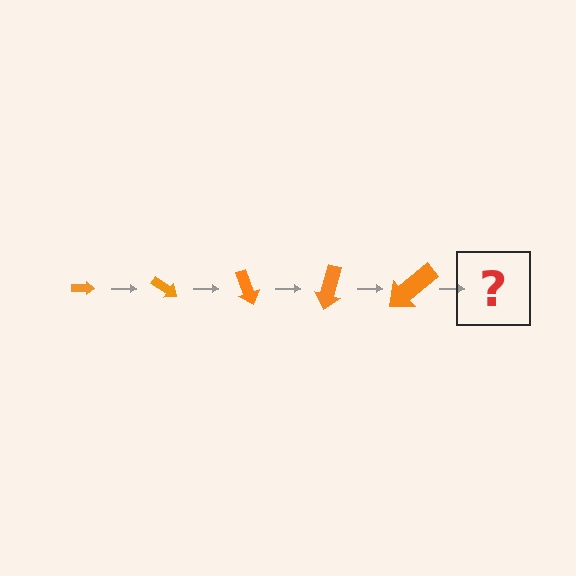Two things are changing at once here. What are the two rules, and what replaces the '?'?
The two rules are that the arrow grows larger each step and it rotates 35 degrees each step. The '?' should be an arrow, larger than the previous one and rotated 175 degrees from the start.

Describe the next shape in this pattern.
It should be an arrow, larger than the previous one and rotated 175 degrees from the start.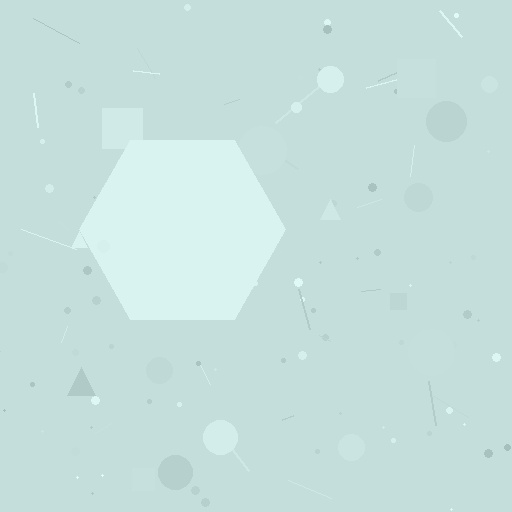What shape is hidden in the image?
A hexagon is hidden in the image.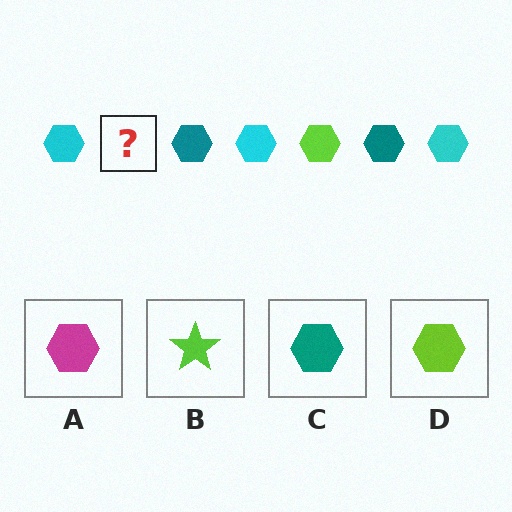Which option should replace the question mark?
Option D.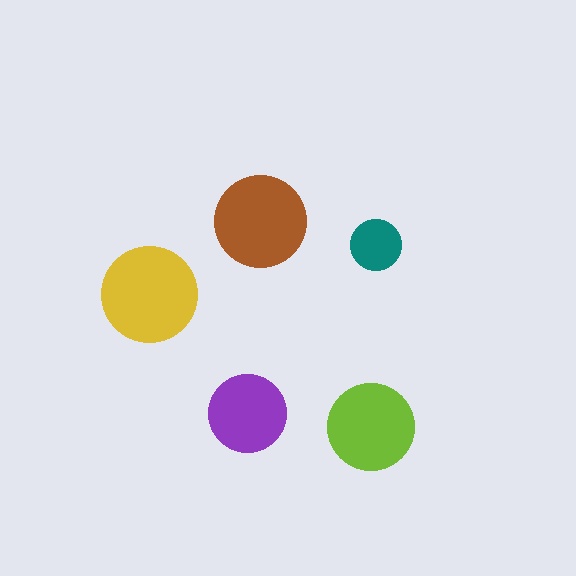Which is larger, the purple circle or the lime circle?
The lime one.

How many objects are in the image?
There are 5 objects in the image.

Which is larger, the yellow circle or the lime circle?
The yellow one.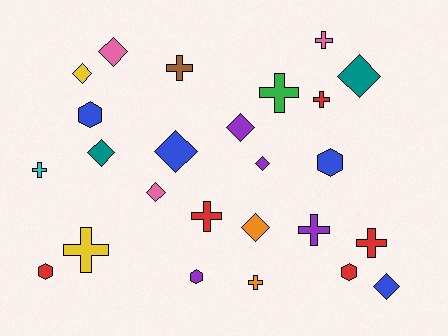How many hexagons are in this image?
There are 5 hexagons.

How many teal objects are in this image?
There are 2 teal objects.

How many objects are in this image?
There are 25 objects.